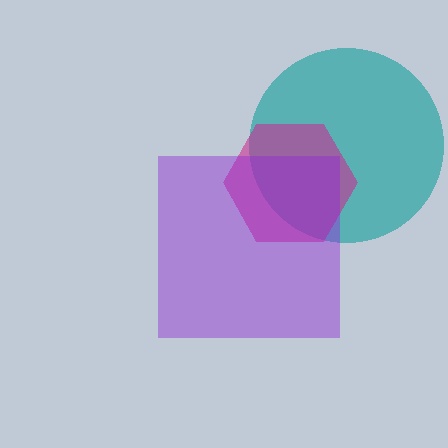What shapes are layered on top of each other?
The layered shapes are: a teal circle, a magenta hexagon, a purple square.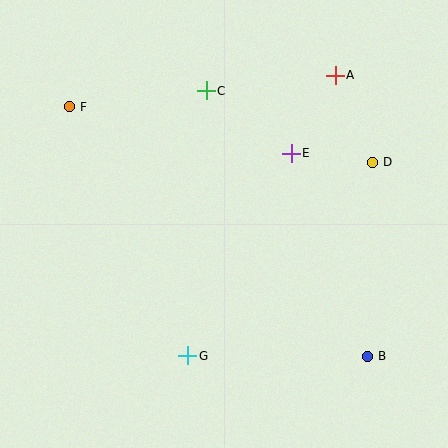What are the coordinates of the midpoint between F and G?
The midpoint between F and G is at (129, 231).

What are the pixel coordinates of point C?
Point C is at (206, 91).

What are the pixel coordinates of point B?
Point B is at (367, 356).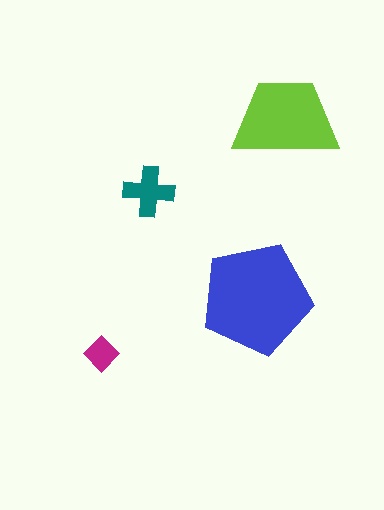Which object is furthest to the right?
The lime trapezoid is rightmost.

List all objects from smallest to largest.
The magenta diamond, the teal cross, the lime trapezoid, the blue pentagon.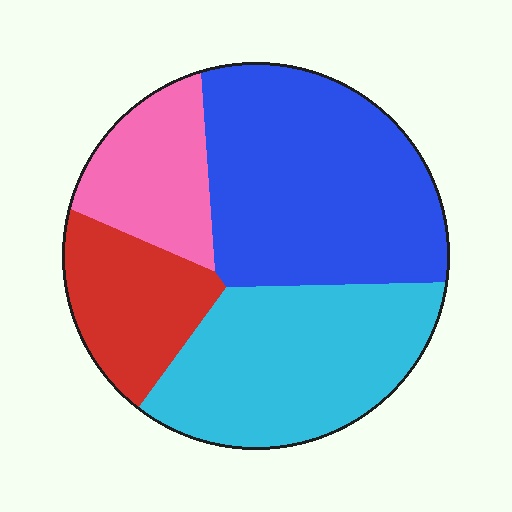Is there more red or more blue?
Blue.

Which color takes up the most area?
Blue, at roughly 40%.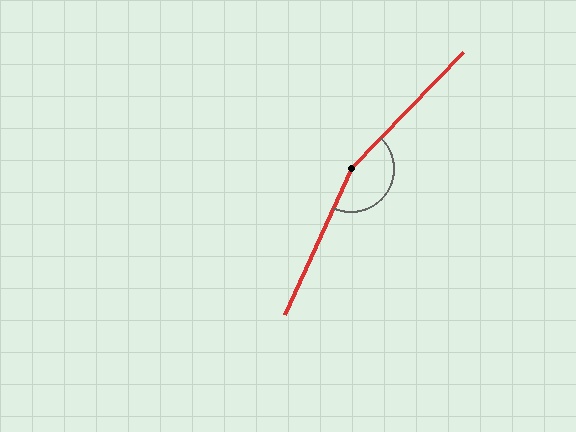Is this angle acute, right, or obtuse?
It is obtuse.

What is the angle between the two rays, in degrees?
Approximately 160 degrees.